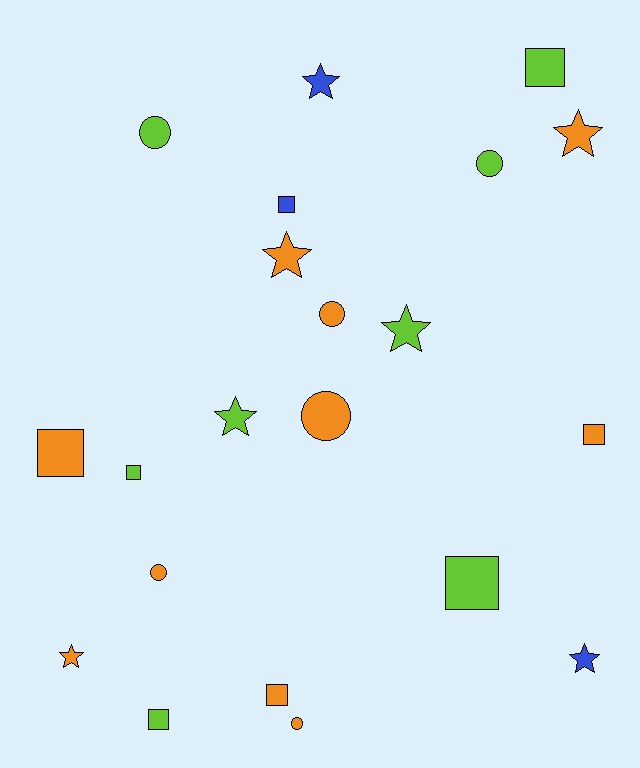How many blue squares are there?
There is 1 blue square.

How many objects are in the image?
There are 21 objects.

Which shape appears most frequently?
Square, with 8 objects.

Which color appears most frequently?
Orange, with 10 objects.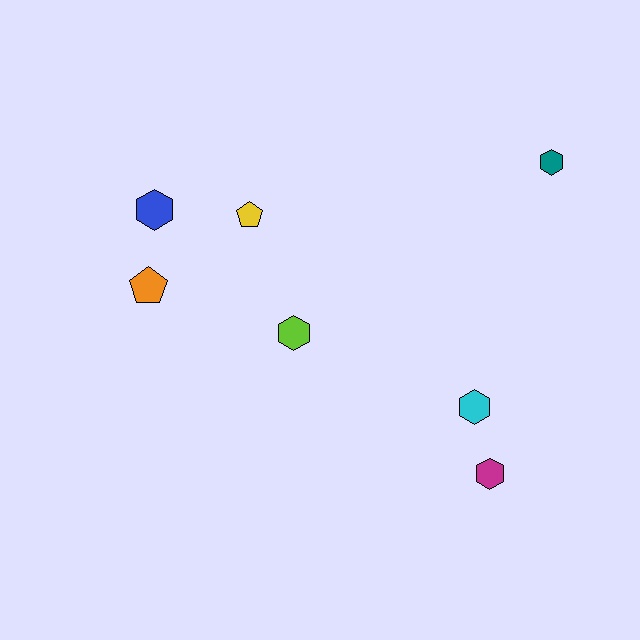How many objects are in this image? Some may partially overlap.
There are 7 objects.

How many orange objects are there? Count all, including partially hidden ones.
There is 1 orange object.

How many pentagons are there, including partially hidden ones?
There are 2 pentagons.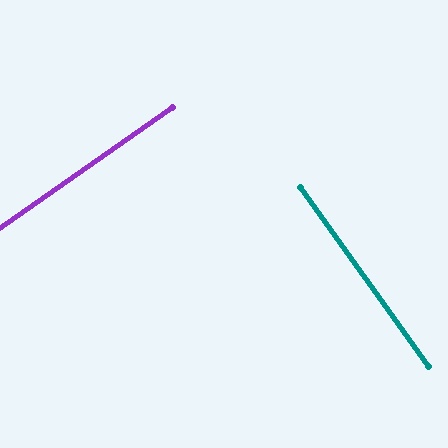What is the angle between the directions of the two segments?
Approximately 89 degrees.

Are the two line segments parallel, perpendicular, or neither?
Perpendicular — they meet at approximately 89°.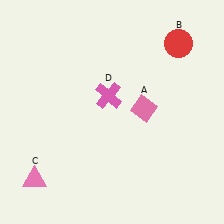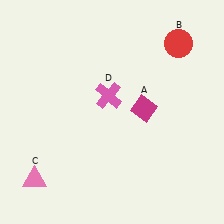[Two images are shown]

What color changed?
The diamond (A) changed from pink in Image 1 to magenta in Image 2.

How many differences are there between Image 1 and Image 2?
There is 1 difference between the two images.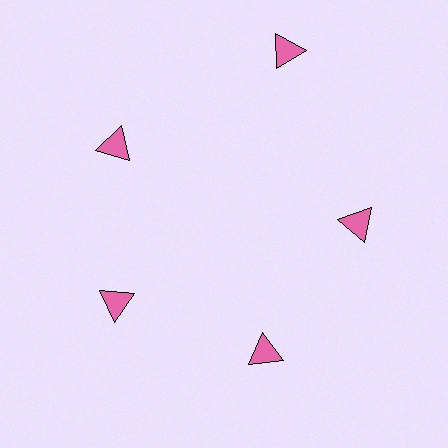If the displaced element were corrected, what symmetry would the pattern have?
It would have 5-fold rotational symmetry — the pattern would map onto itself every 72 degrees.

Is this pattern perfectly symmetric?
No. The 5 pink triangles are arranged in a ring, but one element near the 1 o'clock position is pushed outward from the center, breaking the 5-fold rotational symmetry.